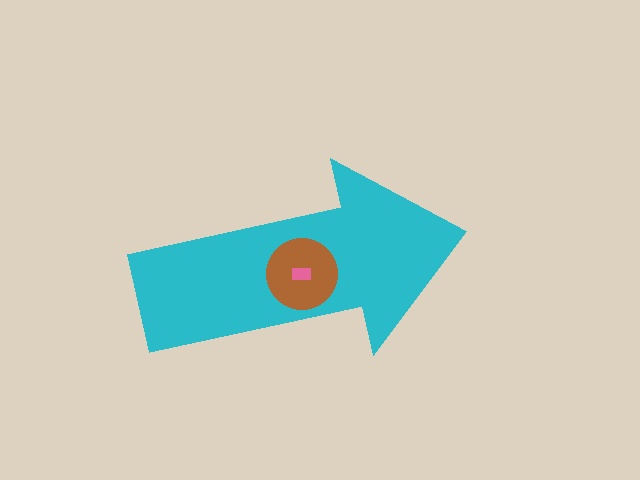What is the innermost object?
The pink rectangle.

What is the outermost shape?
The cyan arrow.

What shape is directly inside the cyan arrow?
The brown circle.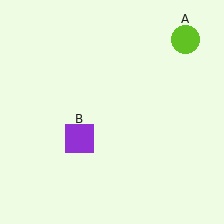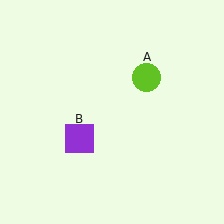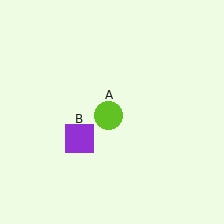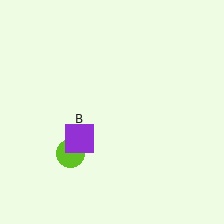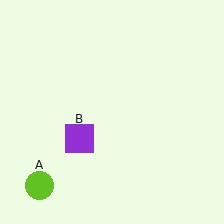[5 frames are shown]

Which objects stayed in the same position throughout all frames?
Purple square (object B) remained stationary.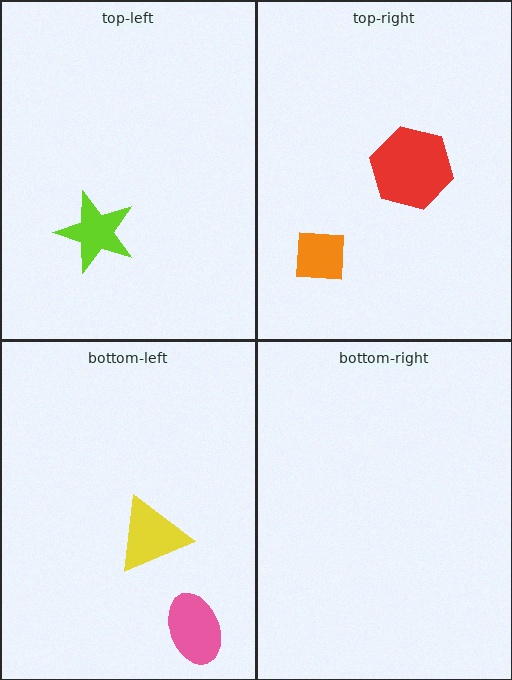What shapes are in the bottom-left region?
The pink ellipse, the yellow triangle.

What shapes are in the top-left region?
The lime star.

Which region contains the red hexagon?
The top-right region.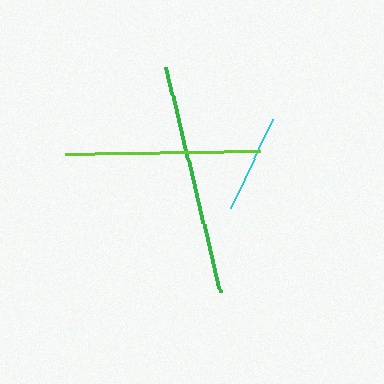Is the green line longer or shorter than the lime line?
The green line is longer than the lime line.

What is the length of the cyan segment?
The cyan segment is approximately 99 pixels long.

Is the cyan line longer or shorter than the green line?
The green line is longer than the cyan line.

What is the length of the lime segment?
The lime segment is approximately 195 pixels long.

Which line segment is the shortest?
The cyan line is the shortest at approximately 99 pixels.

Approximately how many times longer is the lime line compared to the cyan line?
The lime line is approximately 2.0 times the length of the cyan line.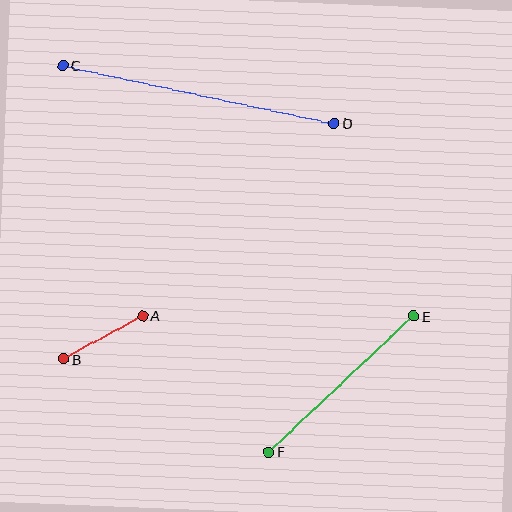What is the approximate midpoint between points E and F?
The midpoint is at approximately (341, 384) pixels.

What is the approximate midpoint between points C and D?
The midpoint is at approximately (199, 94) pixels.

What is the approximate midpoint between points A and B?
The midpoint is at approximately (103, 337) pixels.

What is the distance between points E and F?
The distance is approximately 198 pixels.